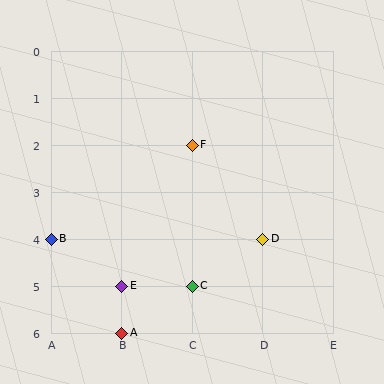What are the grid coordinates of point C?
Point C is at grid coordinates (C, 5).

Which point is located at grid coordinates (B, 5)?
Point E is at (B, 5).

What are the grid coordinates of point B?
Point B is at grid coordinates (A, 4).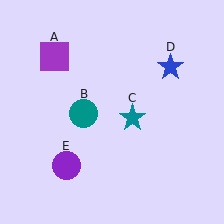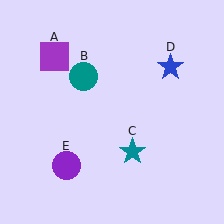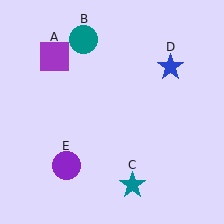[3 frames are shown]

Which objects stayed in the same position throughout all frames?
Purple square (object A) and blue star (object D) and purple circle (object E) remained stationary.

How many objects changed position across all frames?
2 objects changed position: teal circle (object B), teal star (object C).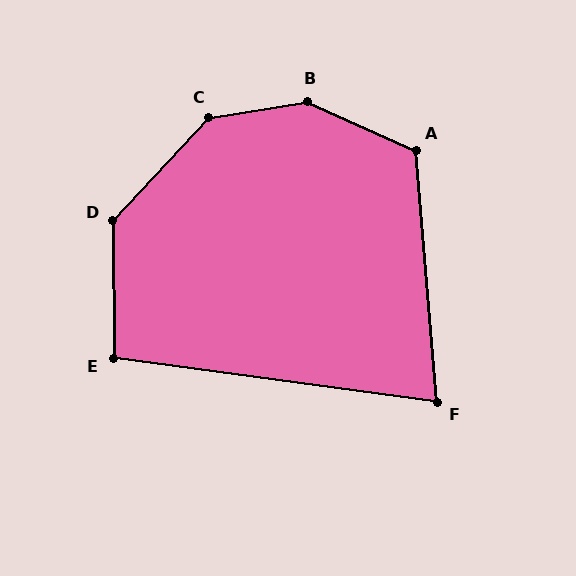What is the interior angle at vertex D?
Approximately 137 degrees (obtuse).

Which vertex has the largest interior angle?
B, at approximately 146 degrees.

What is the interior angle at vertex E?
Approximately 98 degrees (obtuse).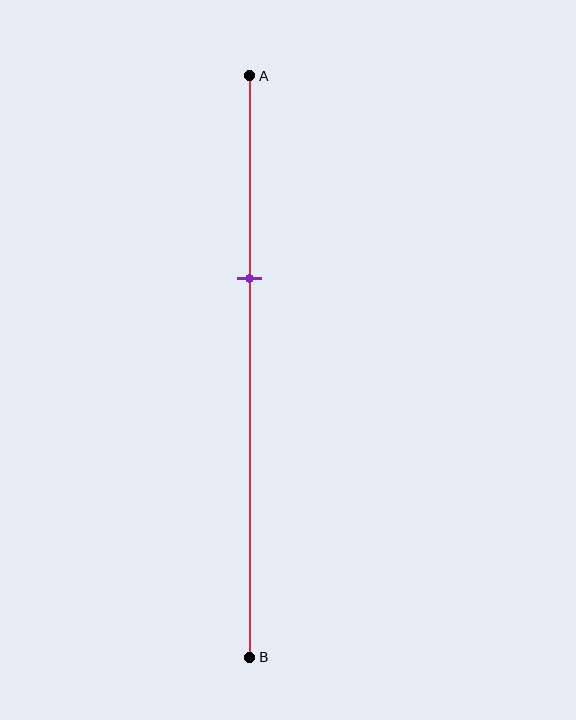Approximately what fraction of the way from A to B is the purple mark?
The purple mark is approximately 35% of the way from A to B.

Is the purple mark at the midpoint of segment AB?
No, the mark is at about 35% from A, not at the 50% midpoint.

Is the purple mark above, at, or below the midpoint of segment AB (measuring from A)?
The purple mark is above the midpoint of segment AB.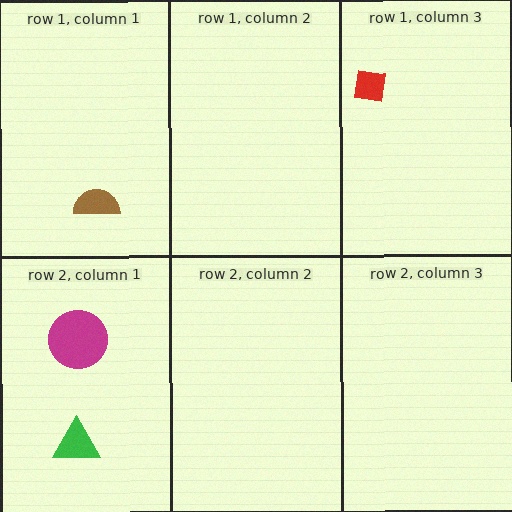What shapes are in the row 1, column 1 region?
The brown semicircle.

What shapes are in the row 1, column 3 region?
The red square.